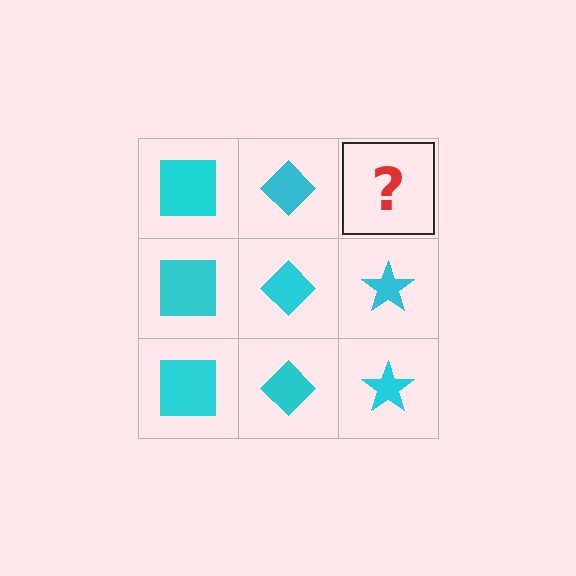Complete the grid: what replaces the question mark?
The question mark should be replaced with a cyan star.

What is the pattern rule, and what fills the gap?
The rule is that each column has a consistent shape. The gap should be filled with a cyan star.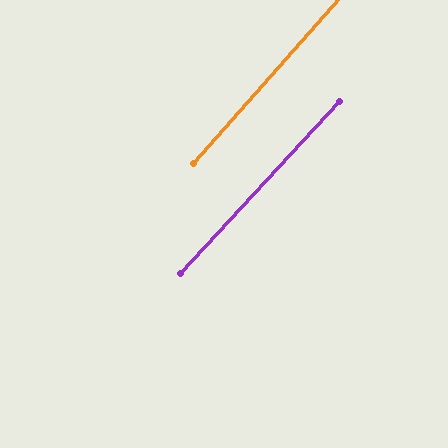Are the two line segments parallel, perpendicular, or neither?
Parallel — their directions differ by only 1.3°.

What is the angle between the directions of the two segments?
Approximately 1 degree.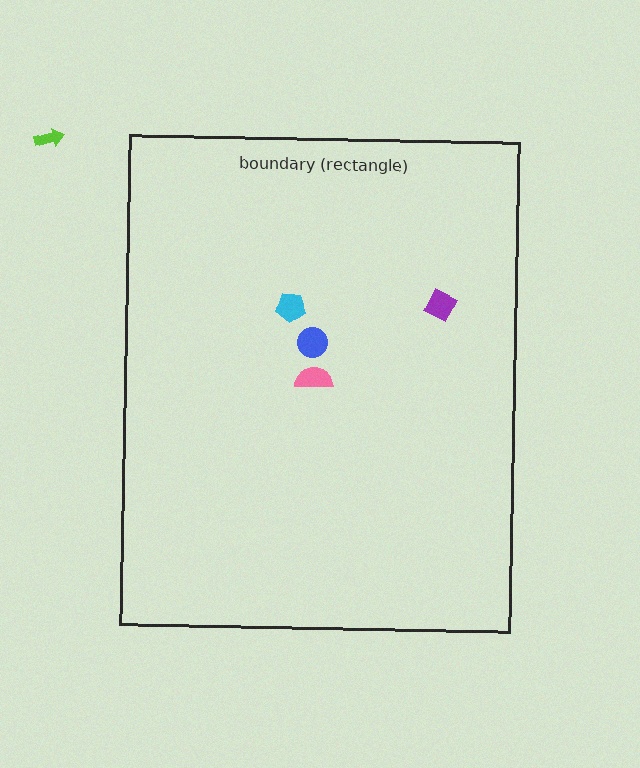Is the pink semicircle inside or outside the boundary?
Inside.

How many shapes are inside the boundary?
4 inside, 1 outside.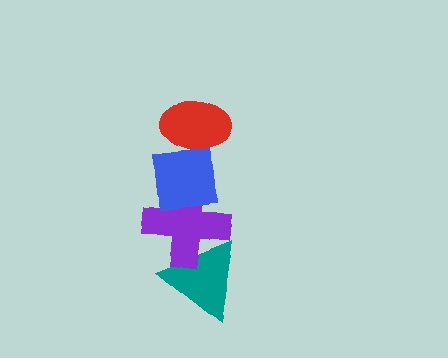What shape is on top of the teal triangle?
The purple cross is on top of the teal triangle.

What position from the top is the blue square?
The blue square is 2nd from the top.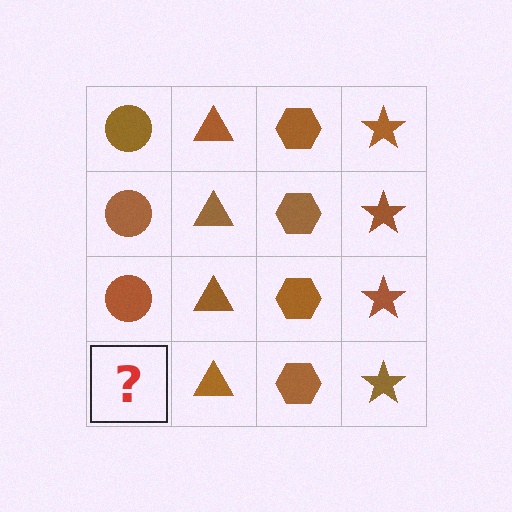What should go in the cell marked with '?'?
The missing cell should contain a brown circle.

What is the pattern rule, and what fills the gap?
The rule is that each column has a consistent shape. The gap should be filled with a brown circle.